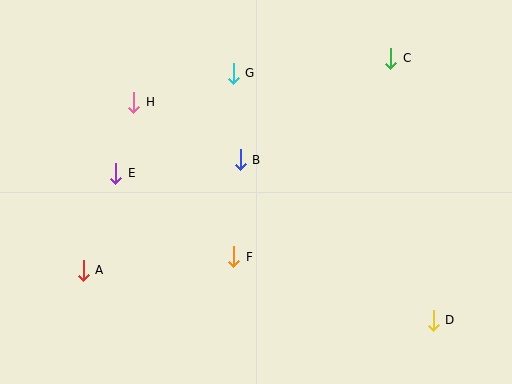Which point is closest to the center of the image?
Point B at (240, 160) is closest to the center.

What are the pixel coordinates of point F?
Point F is at (234, 257).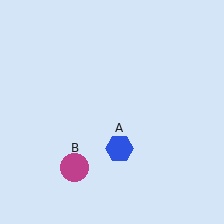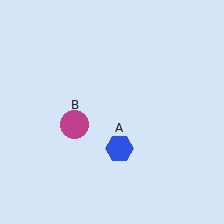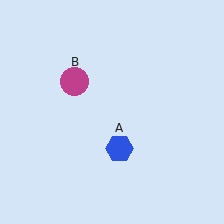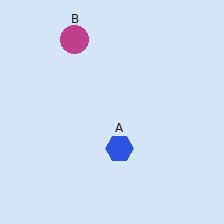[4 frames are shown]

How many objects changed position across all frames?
1 object changed position: magenta circle (object B).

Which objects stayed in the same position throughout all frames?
Blue hexagon (object A) remained stationary.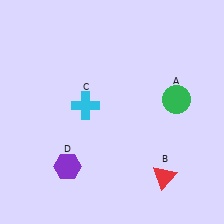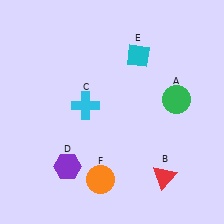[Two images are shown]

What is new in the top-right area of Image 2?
A cyan diamond (E) was added in the top-right area of Image 2.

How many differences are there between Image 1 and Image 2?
There are 2 differences between the two images.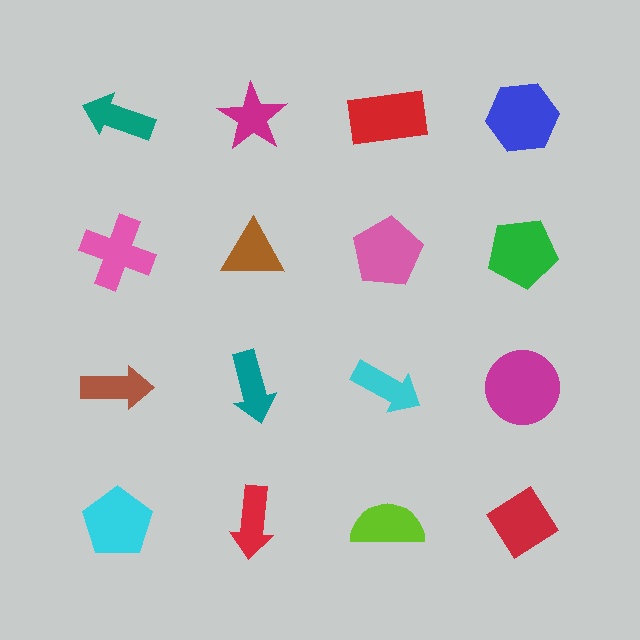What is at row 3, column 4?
A magenta circle.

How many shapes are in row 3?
4 shapes.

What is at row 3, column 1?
A brown arrow.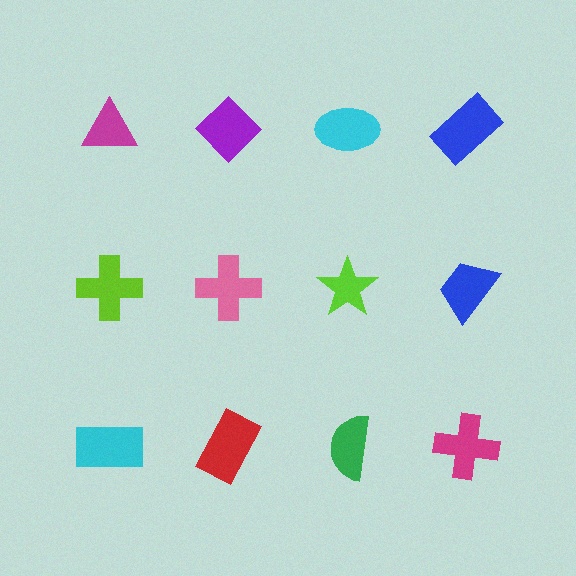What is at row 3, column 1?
A cyan rectangle.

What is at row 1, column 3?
A cyan ellipse.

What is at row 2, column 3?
A lime star.